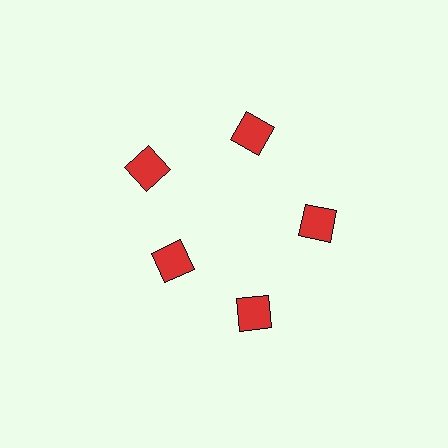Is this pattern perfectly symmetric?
No. The 5 red squares are arranged in a ring, but one element near the 8 o'clock position is pulled inward toward the center, breaking the 5-fold rotational symmetry.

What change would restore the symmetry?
The symmetry would be restored by moving it outward, back onto the ring so that all 5 squares sit at equal angles and equal distance from the center.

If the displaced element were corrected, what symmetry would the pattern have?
It would have 5-fold rotational symmetry — the pattern would map onto itself every 72 degrees.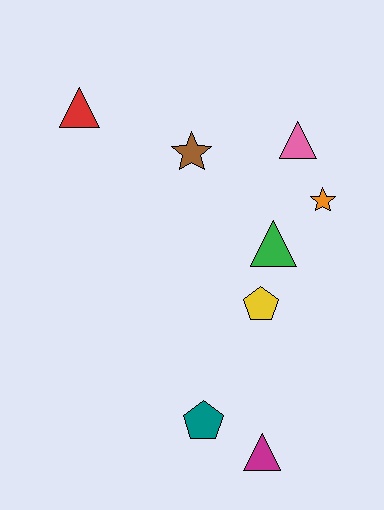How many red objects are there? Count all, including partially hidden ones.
There is 1 red object.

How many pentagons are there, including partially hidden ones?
There are 2 pentagons.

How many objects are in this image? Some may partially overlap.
There are 8 objects.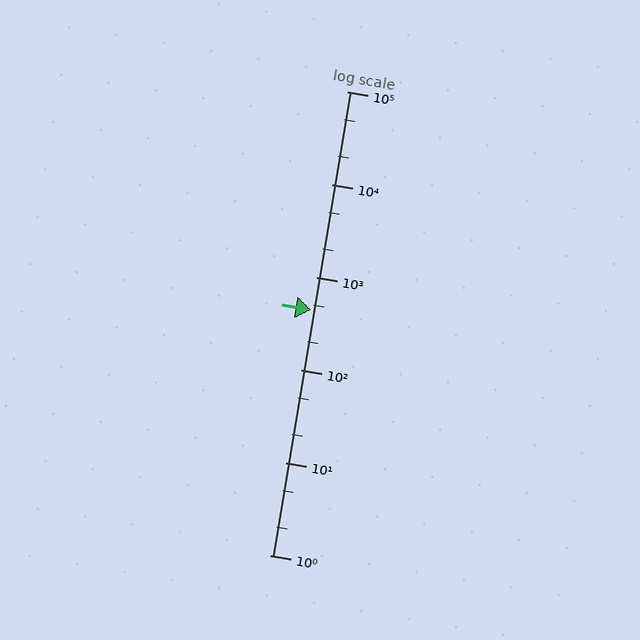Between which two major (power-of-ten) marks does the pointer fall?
The pointer is between 100 and 1000.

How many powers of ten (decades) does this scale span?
The scale spans 5 decades, from 1 to 100000.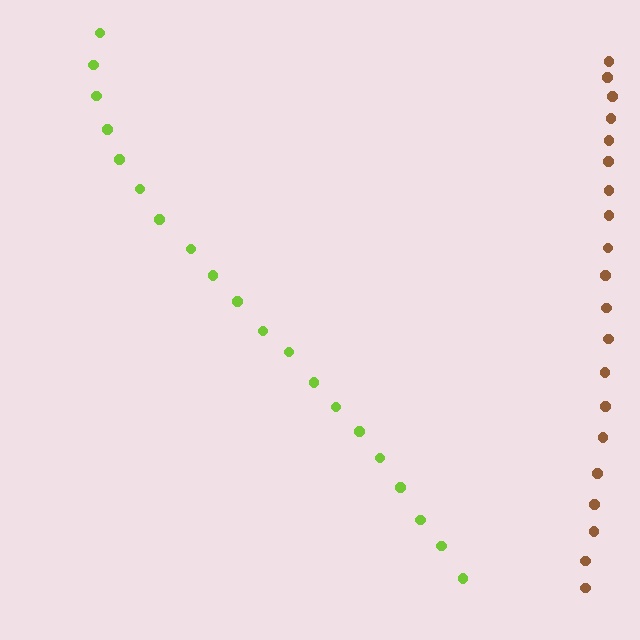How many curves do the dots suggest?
There are 2 distinct paths.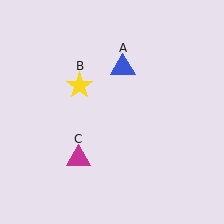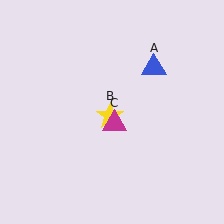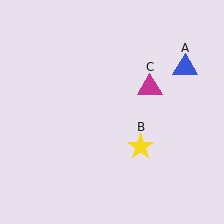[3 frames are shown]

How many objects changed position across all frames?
3 objects changed position: blue triangle (object A), yellow star (object B), magenta triangle (object C).